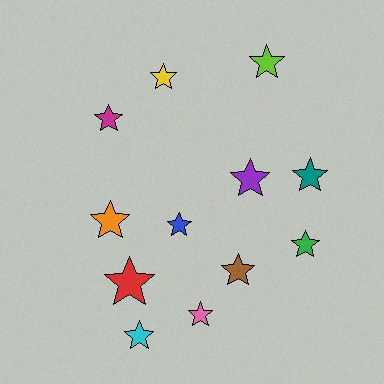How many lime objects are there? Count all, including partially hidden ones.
There is 1 lime object.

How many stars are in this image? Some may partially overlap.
There are 12 stars.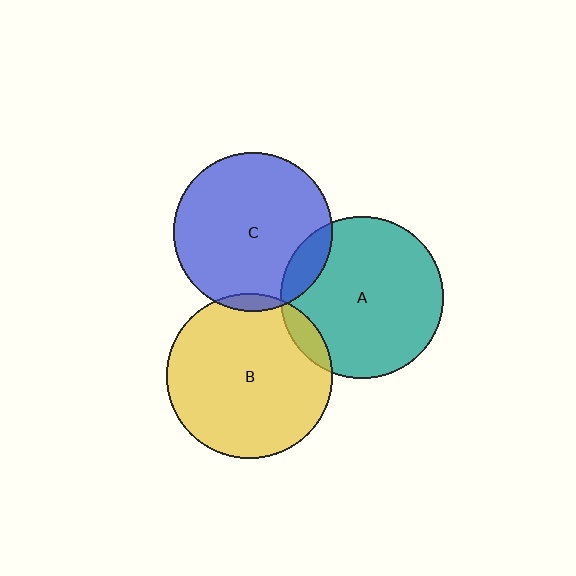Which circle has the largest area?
Circle B (yellow).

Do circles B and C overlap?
Yes.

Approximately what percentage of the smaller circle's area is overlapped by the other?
Approximately 5%.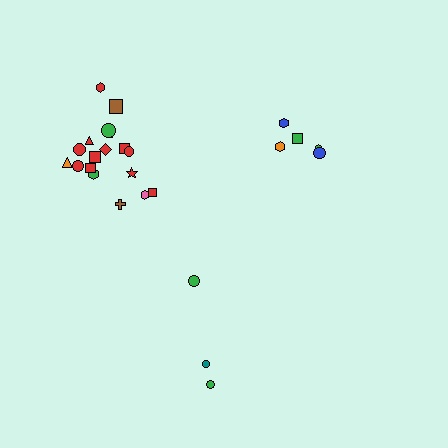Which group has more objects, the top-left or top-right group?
The top-left group.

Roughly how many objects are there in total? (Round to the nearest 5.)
Roughly 25 objects in total.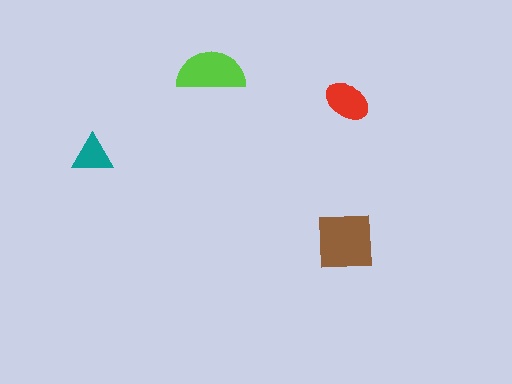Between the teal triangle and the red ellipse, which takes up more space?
The red ellipse.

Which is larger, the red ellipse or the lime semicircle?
The lime semicircle.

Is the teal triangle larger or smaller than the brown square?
Smaller.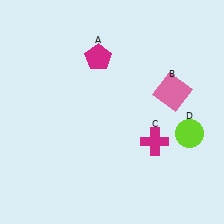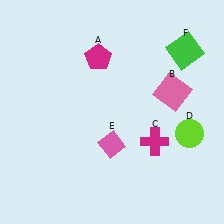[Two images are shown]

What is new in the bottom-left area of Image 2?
A pink diamond (E) was added in the bottom-left area of Image 2.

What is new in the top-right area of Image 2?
A green square (F) was added in the top-right area of Image 2.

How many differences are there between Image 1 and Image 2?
There are 2 differences between the two images.